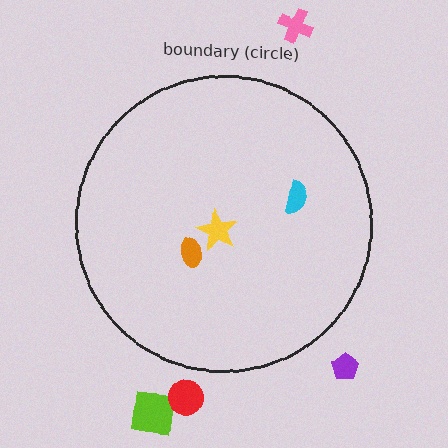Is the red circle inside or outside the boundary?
Outside.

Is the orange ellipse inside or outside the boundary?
Inside.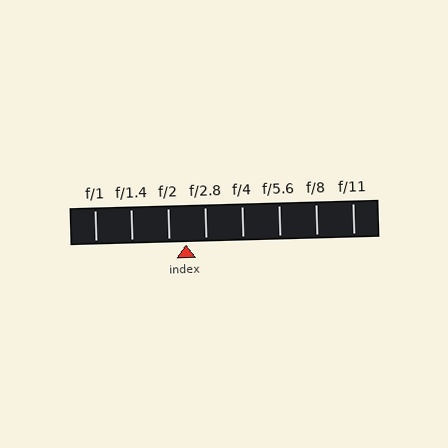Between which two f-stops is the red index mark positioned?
The index mark is between f/2 and f/2.8.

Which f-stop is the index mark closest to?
The index mark is closest to f/2.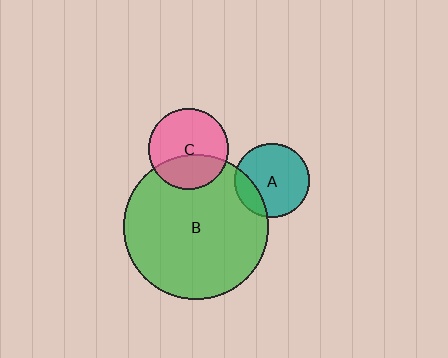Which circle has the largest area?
Circle B (green).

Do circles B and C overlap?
Yes.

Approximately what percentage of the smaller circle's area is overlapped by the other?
Approximately 35%.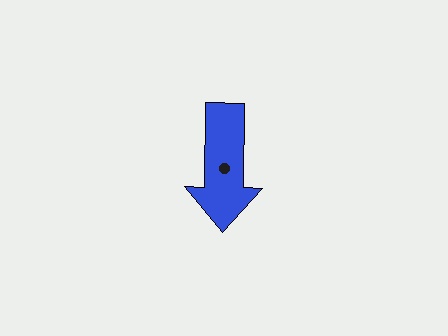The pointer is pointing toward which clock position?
Roughly 6 o'clock.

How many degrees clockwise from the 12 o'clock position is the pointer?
Approximately 181 degrees.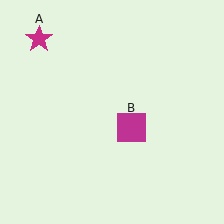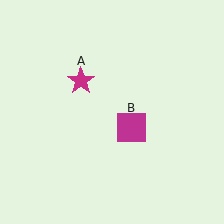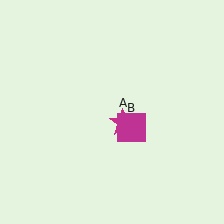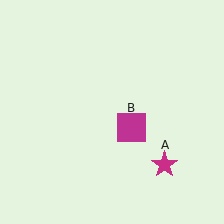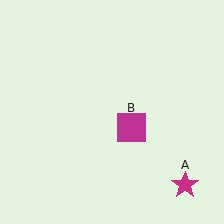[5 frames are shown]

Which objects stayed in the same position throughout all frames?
Magenta square (object B) remained stationary.